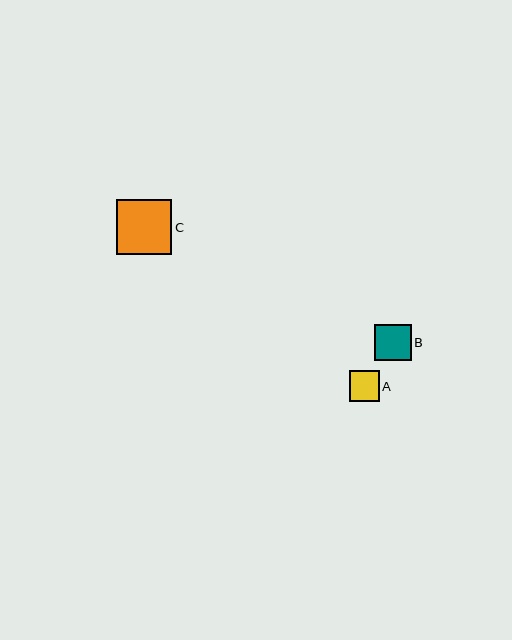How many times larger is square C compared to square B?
Square C is approximately 1.5 times the size of square B.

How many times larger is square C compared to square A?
Square C is approximately 1.8 times the size of square A.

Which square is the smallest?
Square A is the smallest with a size of approximately 30 pixels.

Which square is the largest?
Square C is the largest with a size of approximately 55 pixels.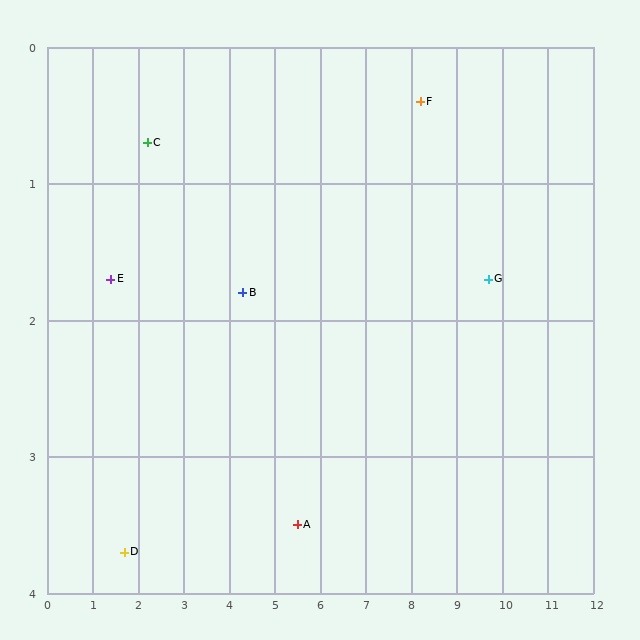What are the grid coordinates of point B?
Point B is at approximately (4.3, 1.8).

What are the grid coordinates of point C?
Point C is at approximately (2.2, 0.7).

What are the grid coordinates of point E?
Point E is at approximately (1.4, 1.7).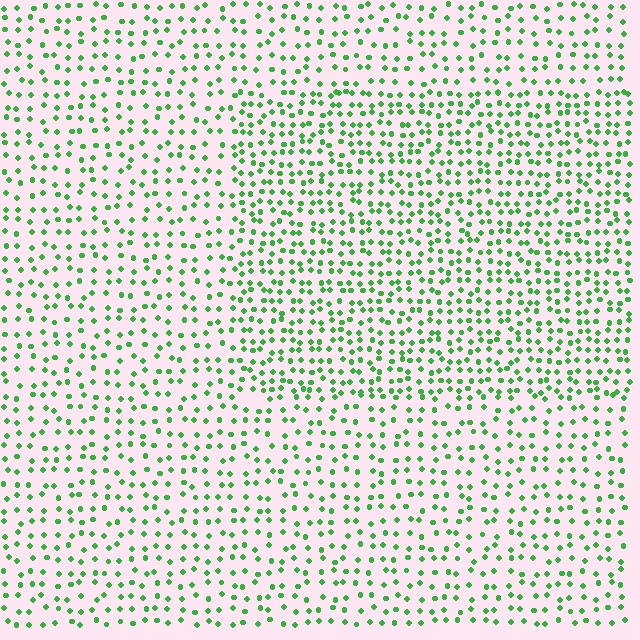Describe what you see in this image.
The image contains small green elements arranged at two different densities. A rectangle-shaped region is visible where the elements are more densely packed than the surrounding area.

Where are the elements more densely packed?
The elements are more densely packed inside the rectangle boundary.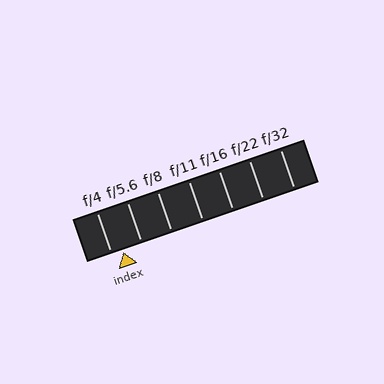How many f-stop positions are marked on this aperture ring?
There are 7 f-stop positions marked.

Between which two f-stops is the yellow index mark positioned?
The index mark is between f/4 and f/5.6.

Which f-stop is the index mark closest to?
The index mark is closest to f/4.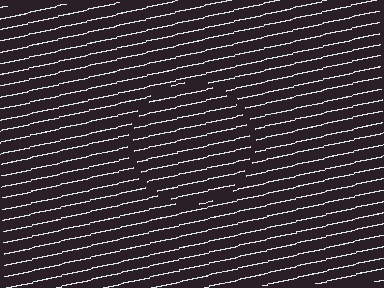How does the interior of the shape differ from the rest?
The interior of the shape contains the same grating, shifted by half a period — the contour is defined by the phase discontinuity where line-ends from the inner and outer gratings abut.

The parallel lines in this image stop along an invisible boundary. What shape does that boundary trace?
An illusory circle. The interior of the shape contains the same grating, shifted by half a period — the contour is defined by the phase discontinuity where line-ends from the inner and outer gratings abut.